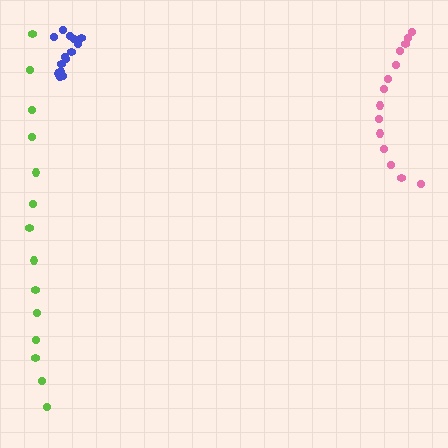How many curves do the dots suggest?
There are 3 distinct paths.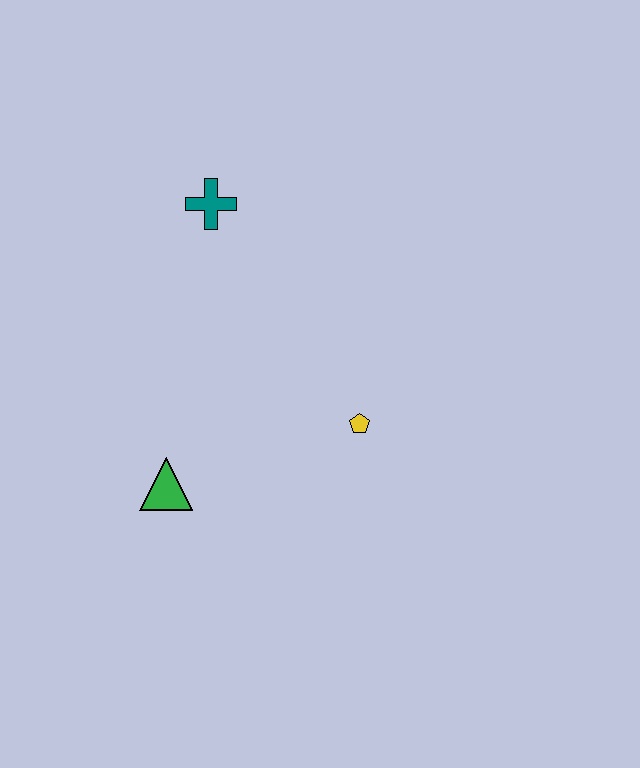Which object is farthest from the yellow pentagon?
The teal cross is farthest from the yellow pentagon.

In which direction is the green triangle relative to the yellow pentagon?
The green triangle is to the left of the yellow pentagon.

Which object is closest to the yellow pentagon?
The green triangle is closest to the yellow pentagon.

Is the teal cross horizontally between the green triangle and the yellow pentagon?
Yes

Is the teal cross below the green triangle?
No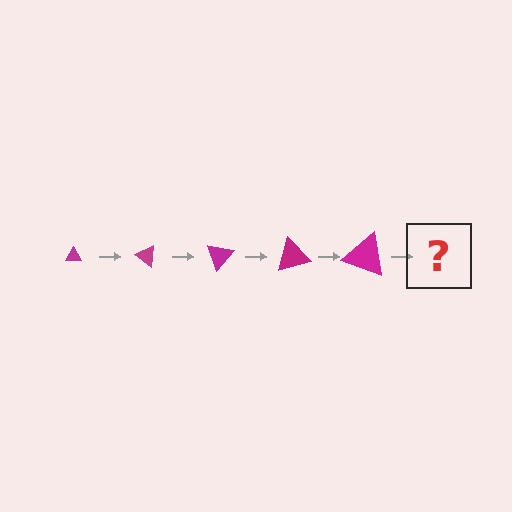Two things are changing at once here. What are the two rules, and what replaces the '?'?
The two rules are that the triangle grows larger each step and it rotates 35 degrees each step. The '?' should be a triangle, larger than the previous one and rotated 175 degrees from the start.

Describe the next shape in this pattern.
It should be a triangle, larger than the previous one and rotated 175 degrees from the start.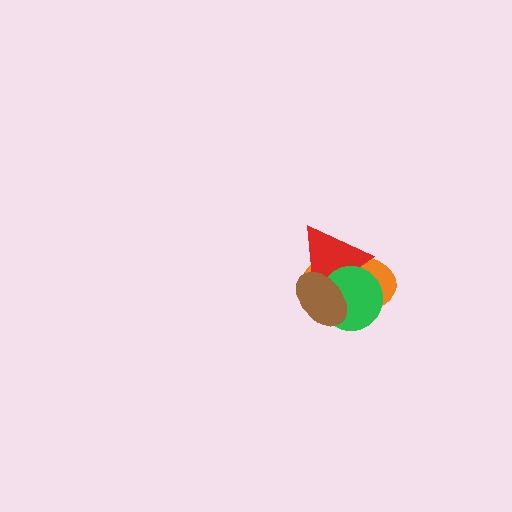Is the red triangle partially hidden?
Yes, it is partially covered by another shape.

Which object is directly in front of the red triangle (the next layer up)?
The green circle is directly in front of the red triangle.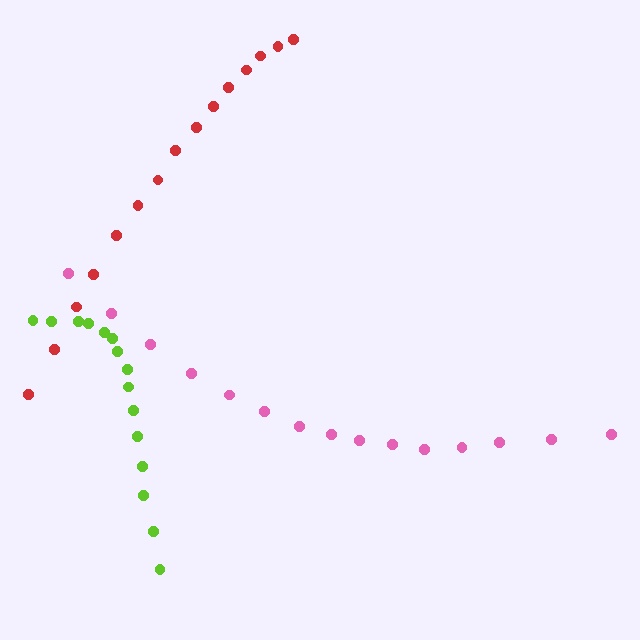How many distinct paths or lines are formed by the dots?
There are 3 distinct paths.